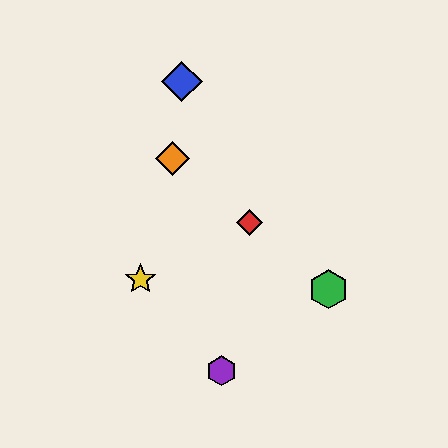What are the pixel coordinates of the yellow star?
The yellow star is at (140, 279).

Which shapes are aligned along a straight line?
The red diamond, the green hexagon, the orange diamond are aligned along a straight line.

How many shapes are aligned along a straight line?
3 shapes (the red diamond, the green hexagon, the orange diamond) are aligned along a straight line.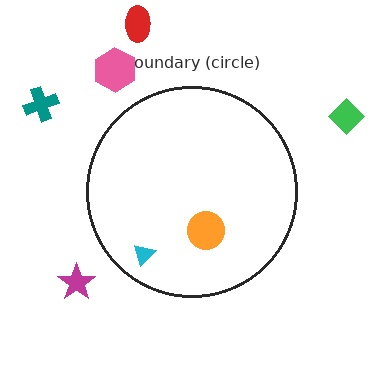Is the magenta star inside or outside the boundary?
Outside.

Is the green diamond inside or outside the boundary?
Outside.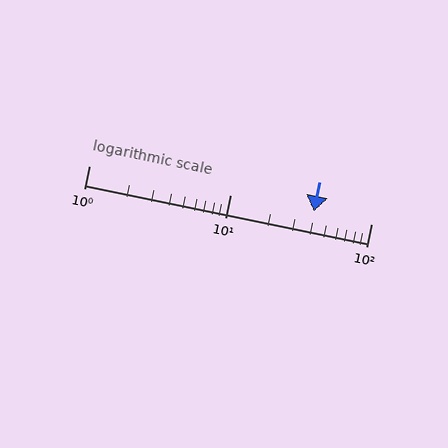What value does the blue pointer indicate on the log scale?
The pointer indicates approximately 39.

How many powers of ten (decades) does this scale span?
The scale spans 2 decades, from 1 to 100.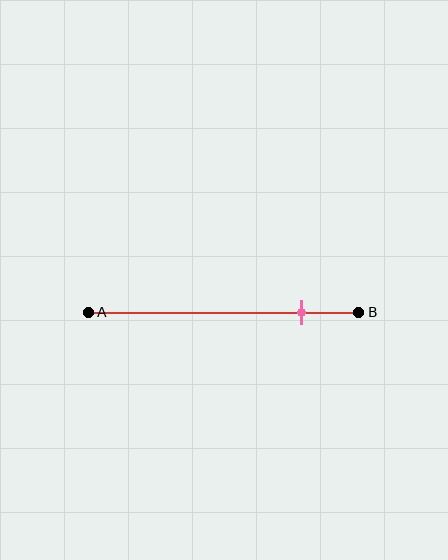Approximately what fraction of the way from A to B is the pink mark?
The pink mark is approximately 80% of the way from A to B.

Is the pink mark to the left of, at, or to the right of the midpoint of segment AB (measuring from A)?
The pink mark is to the right of the midpoint of segment AB.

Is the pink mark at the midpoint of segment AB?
No, the mark is at about 80% from A, not at the 50% midpoint.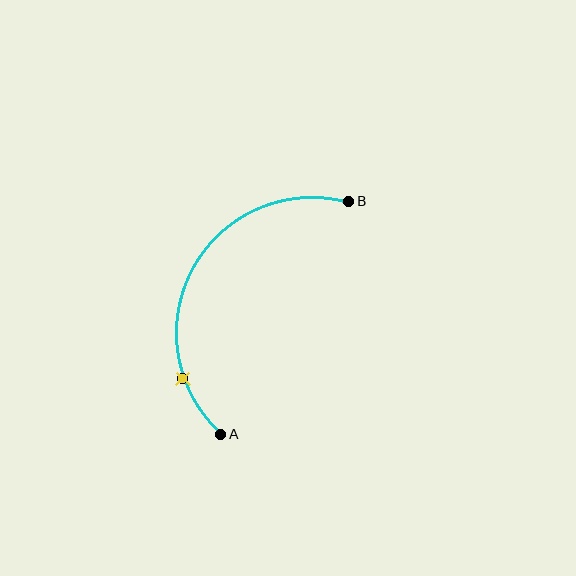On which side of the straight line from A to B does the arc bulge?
The arc bulges to the left of the straight line connecting A and B.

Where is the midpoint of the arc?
The arc midpoint is the point on the curve farthest from the straight line joining A and B. It sits to the left of that line.